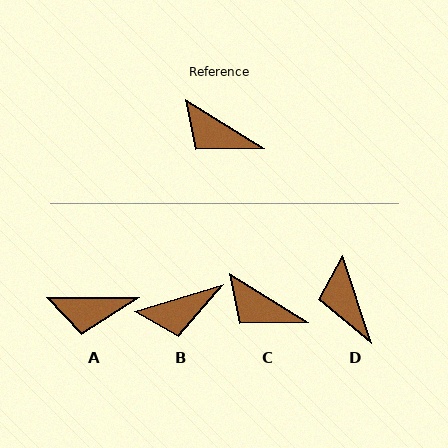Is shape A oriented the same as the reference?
No, it is off by about 32 degrees.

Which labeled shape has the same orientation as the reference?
C.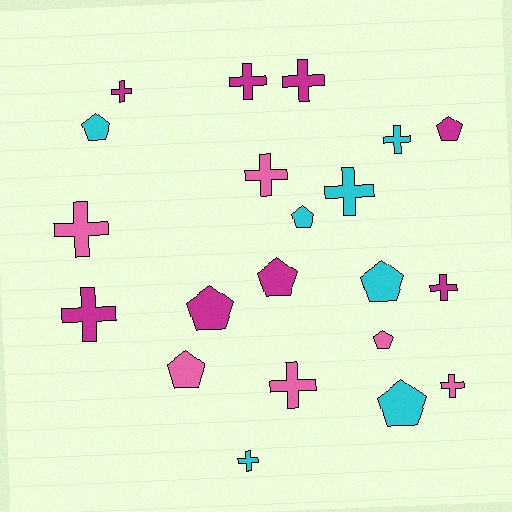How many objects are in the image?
There are 21 objects.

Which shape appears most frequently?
Cross, with 12 objects.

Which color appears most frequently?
Magenta, with 8 objects.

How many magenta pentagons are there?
There are 3 magenta pentagons.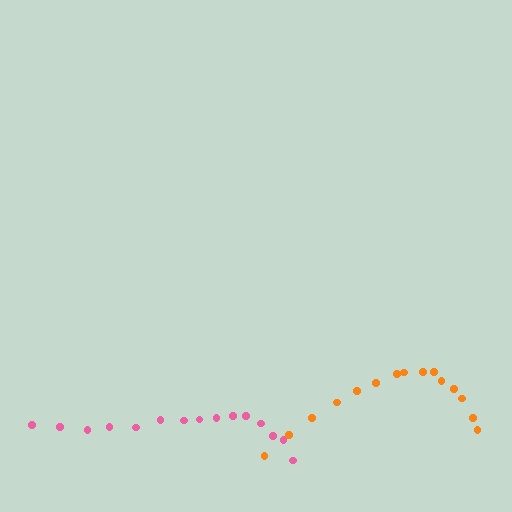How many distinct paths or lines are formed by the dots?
There are 2 distinct paths.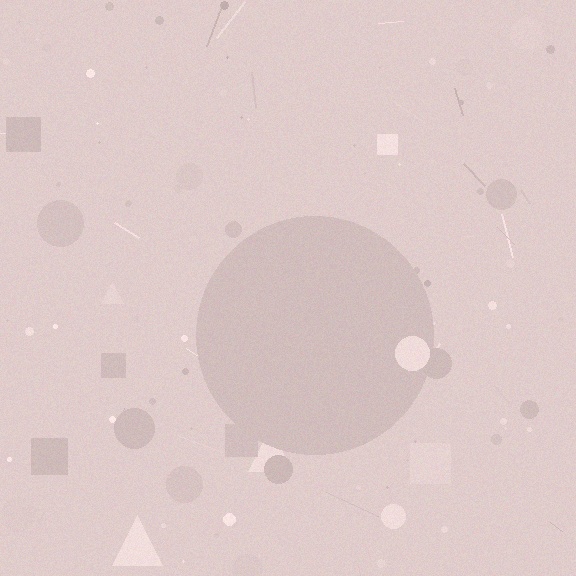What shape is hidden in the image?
A circle is hidden in the image.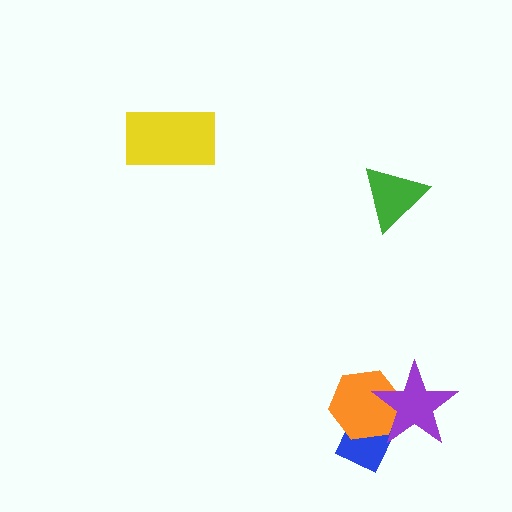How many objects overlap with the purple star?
2 objects overlap with the purple star.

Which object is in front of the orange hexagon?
The purple star is in front of the orange hexagon.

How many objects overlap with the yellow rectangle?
0 objects overlap with the yellow rectangle.